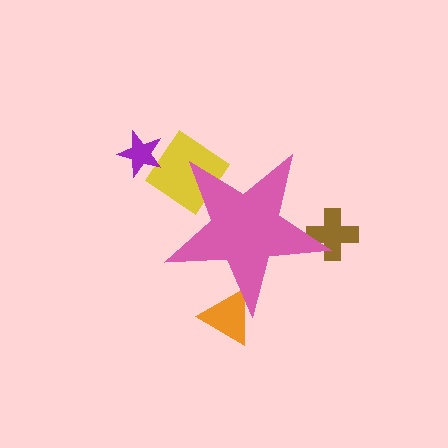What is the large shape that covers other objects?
A pink star.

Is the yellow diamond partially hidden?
Yes, the yellow diamond is partially hidden behind the pink star.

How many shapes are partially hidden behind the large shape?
3 shapes are partially hidden.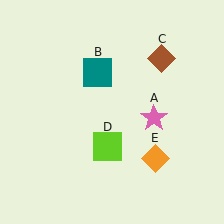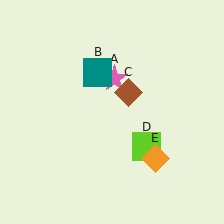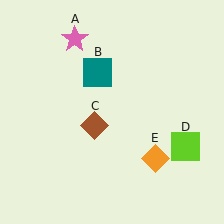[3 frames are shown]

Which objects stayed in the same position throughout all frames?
Teal square (object B) and orange diamond (object E) remained stationary.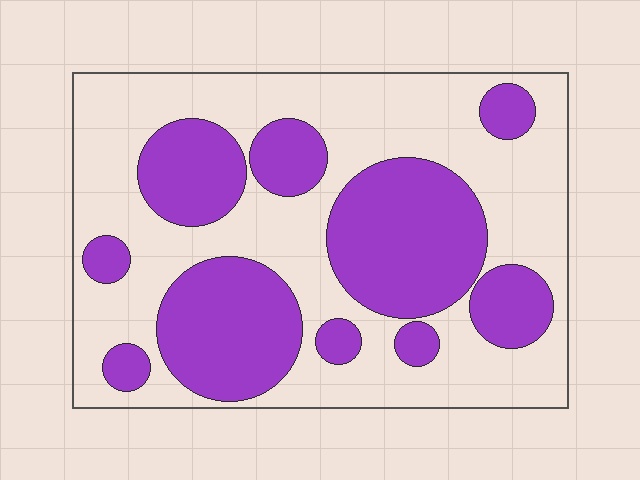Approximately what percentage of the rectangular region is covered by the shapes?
Approximately 40%.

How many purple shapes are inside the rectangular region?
10.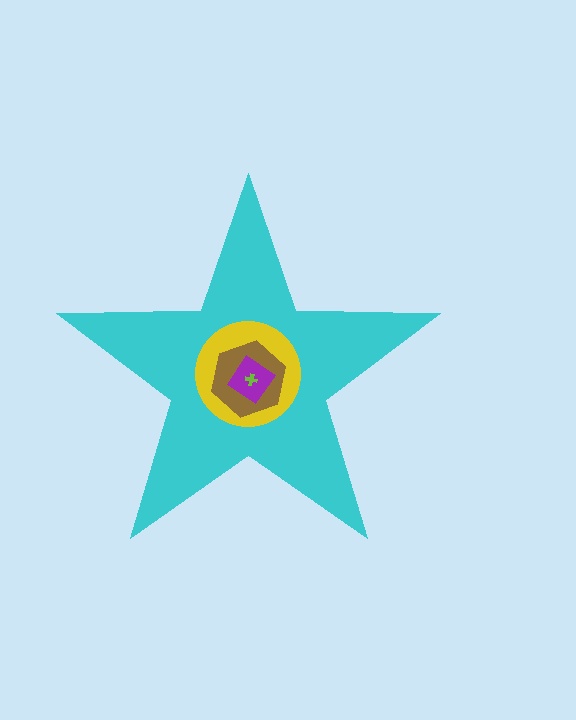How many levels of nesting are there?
5.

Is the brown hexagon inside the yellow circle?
Yes.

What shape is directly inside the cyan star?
The yellow circle.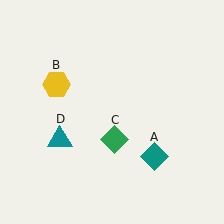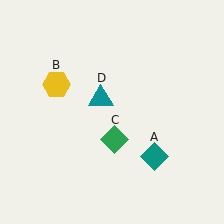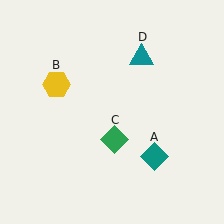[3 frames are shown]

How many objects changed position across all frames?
1 object changed position: teal triangle (object D).